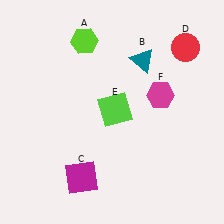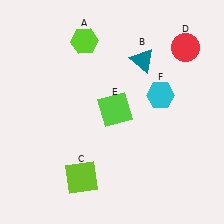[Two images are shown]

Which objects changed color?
C changed from magenta to lime. F changed from magenta to cyan.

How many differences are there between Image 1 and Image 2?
There are 2 differences between the two images.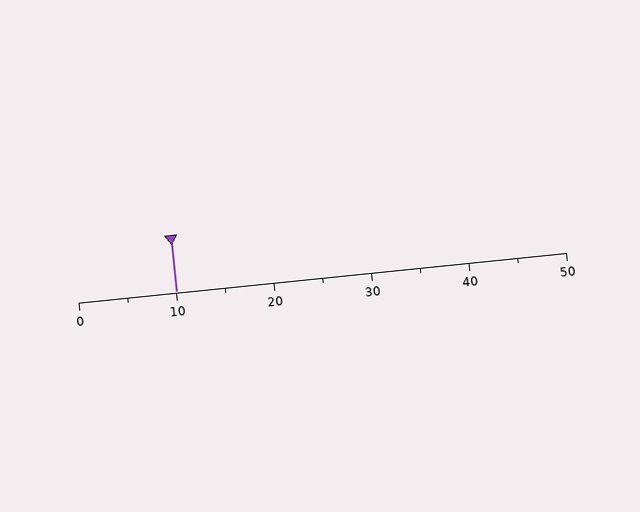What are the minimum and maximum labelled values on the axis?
The axis runs from 0 to 50.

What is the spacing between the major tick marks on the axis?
The major ticks are spaced 10 apart.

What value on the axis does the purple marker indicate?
The marker indicates approximately 10.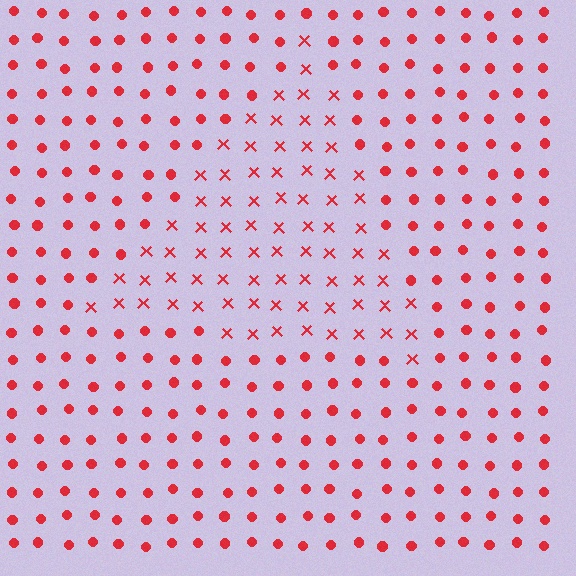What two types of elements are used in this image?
The image uses X marks inside the triangle region and circles outside it.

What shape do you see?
I see a triangle.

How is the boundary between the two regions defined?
The boundary is defined by a change in element shape: X marks inside vs. circles outside. All elements share the same color and spacing.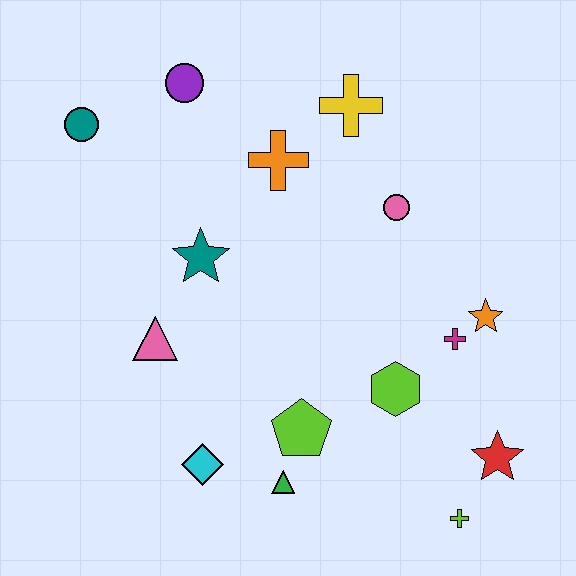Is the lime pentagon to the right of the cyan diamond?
Yes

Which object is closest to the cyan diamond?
The green triangle is closest to the cyan diamond.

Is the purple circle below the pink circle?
No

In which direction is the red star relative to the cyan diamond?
The red star is to the right of the cyan diamond.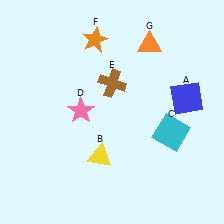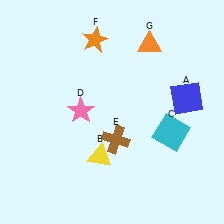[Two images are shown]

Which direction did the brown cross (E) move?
The brown cross (E) moved down.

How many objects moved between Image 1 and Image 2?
1 object moved between the two images.